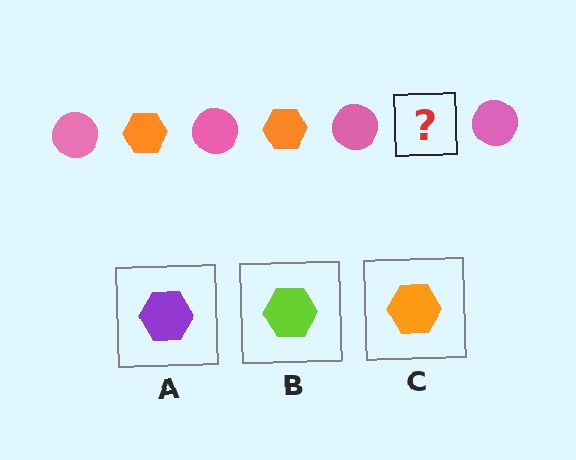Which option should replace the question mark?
Option C.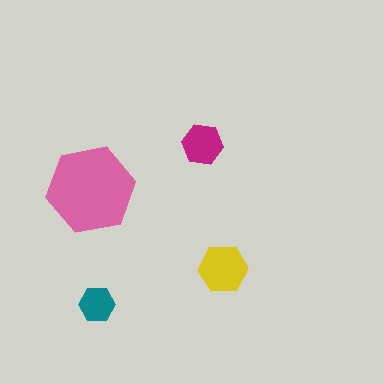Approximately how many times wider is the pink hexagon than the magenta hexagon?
About 2 times wider.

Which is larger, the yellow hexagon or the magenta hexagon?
The yellow one.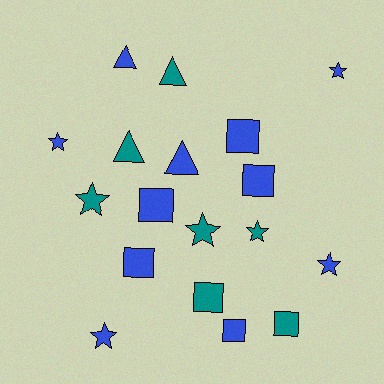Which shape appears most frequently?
Star, with 7 objects.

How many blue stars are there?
There are 4 blue stars.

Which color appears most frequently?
Blue, with 11 objects.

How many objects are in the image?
There are 18 objects.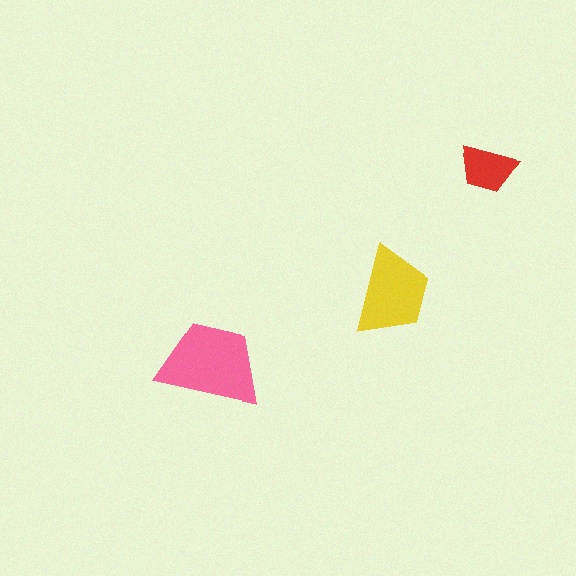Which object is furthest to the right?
The red trapezoid is rightmost.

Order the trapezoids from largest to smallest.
the pink one, the yellow one, the red one.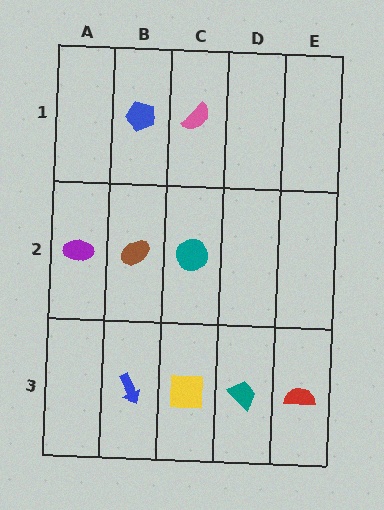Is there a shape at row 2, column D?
No, that cell is empty.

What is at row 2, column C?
A teal circle.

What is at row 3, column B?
A blue arrow.